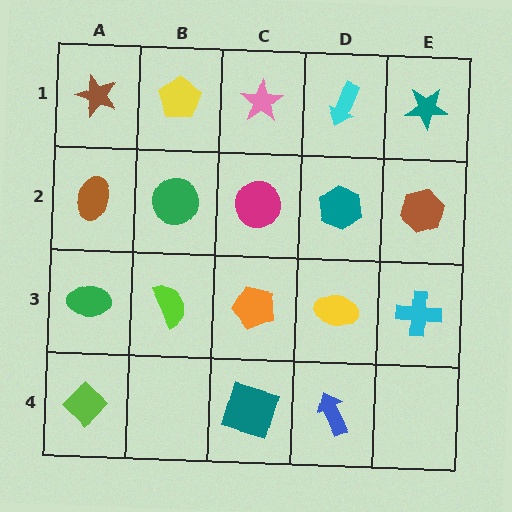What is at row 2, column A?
A brown ellipse.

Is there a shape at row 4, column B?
No, that cell is empty.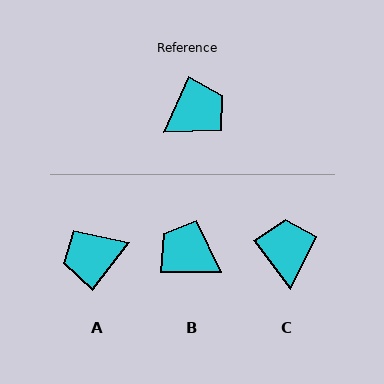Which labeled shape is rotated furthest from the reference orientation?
A, about 166 degrees away.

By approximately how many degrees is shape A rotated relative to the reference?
Approximately 166 degrees counter-clockwise.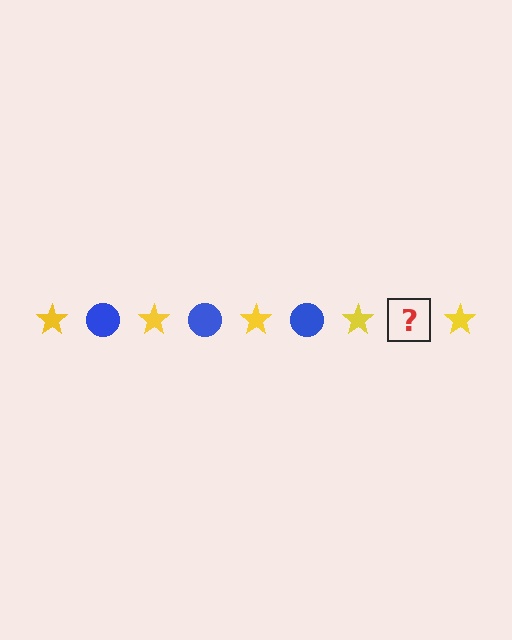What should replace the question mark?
The question mark should be replaced with a blue circle.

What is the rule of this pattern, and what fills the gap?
The rule is that the pattern alternates between yellow star and blue circle. The gap should be filled with a blue circle.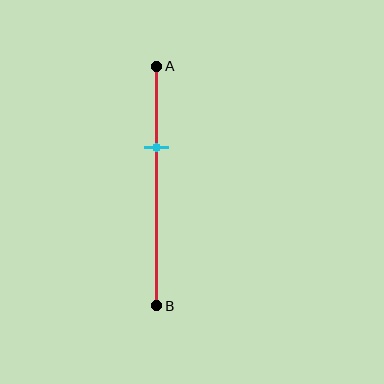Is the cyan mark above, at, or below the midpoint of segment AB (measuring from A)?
The cyan mark is above the midpoint of segment AB.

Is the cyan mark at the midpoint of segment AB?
No, the mark is at about 35% from A, not at the 50% midpoint.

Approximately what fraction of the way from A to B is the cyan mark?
The cyan mark is approximately 35% of the way from A to B.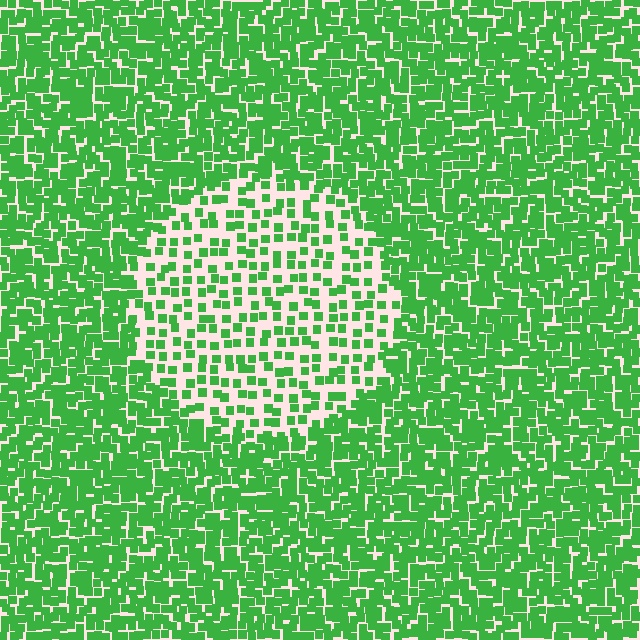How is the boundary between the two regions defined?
The boundary is defined by a change in element density (approximately 2.3x ratio). All elements are the same color, size, and shape.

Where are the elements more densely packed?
The elements are more densely packed outside the circle boundary.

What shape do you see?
I see a circle.